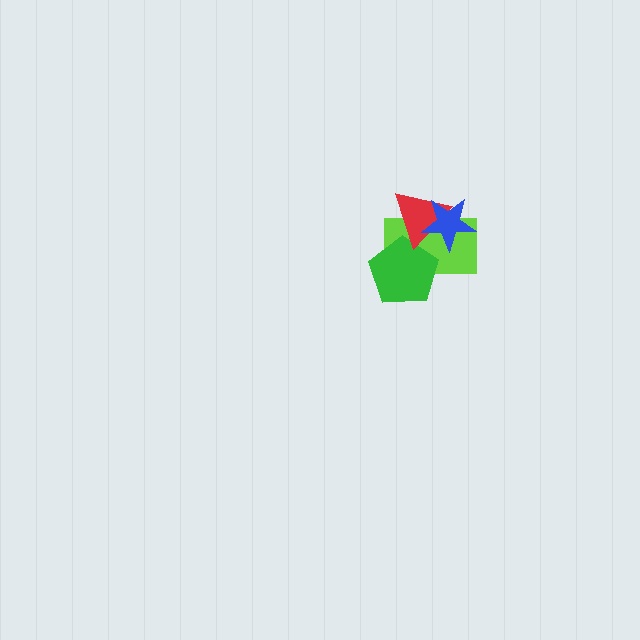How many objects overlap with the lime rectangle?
3 objects overlap with the lime rectangle.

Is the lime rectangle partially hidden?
Yes, it is partially covered by another shape.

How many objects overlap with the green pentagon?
2 objects overlap with the green pentagon.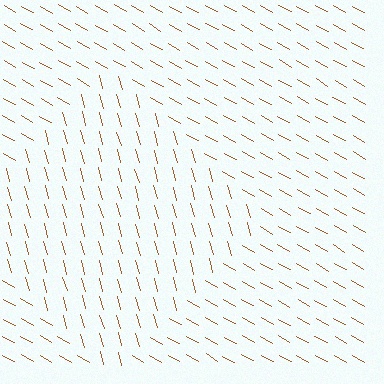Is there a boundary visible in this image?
Yes, there is a texture boundary formed by a change in line orientation.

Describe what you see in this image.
The image is filled with small brown line segments. A diamond region in the image has lines oriented differently from the surrounding lines, creating a visible texture boundary.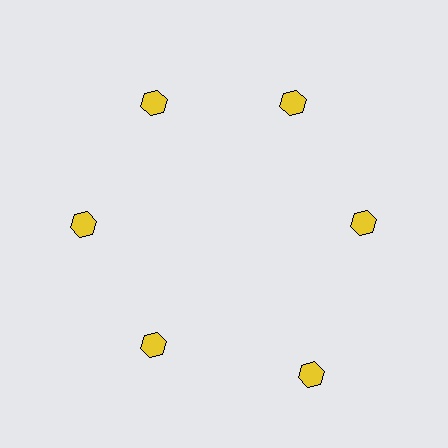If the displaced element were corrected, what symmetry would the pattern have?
It would have 6-fold rotational symmetry — the pattern would map onto itself every 60 degrees.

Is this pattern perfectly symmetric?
No. The 6 yellow hexagons are arranged in a ring, but one element near the 5 o'clock position is pushed outward from the center, breaking the 6-fold rotational symmetry.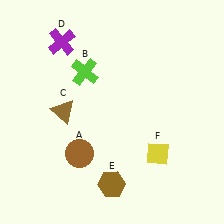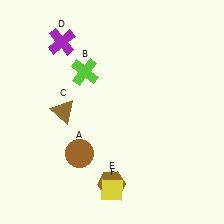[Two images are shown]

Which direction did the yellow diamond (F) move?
The yellow diamond (F) moved left.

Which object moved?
The yellow diamond (F) moved left.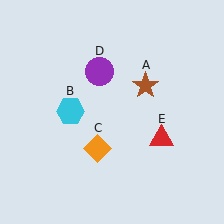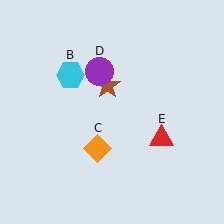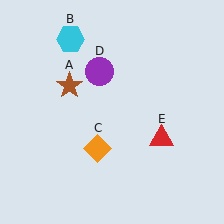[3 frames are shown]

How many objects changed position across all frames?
2 objects changed position: brown star (object A), cyan hexagon (object B).